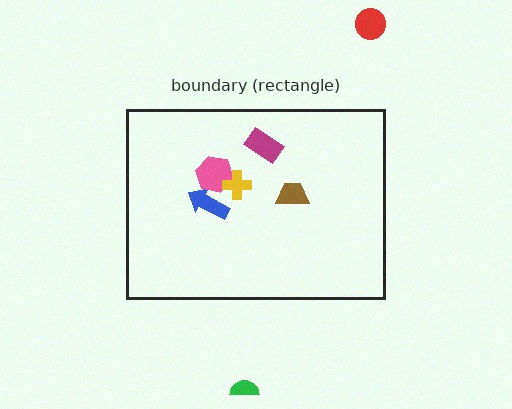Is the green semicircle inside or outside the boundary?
Outside.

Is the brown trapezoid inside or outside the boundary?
Inside.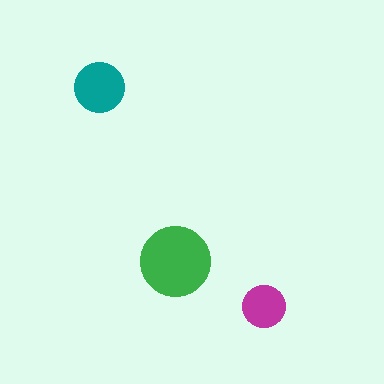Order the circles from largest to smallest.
the green one, the teal one, the magenta one.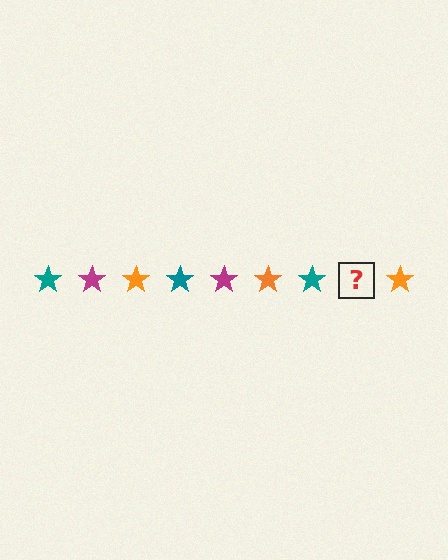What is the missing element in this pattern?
The missing element is a magenta star.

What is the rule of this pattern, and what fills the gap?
The rule is that the pattern cycles through teal, magenta, orange stars. The gap should be filled with a magenta star.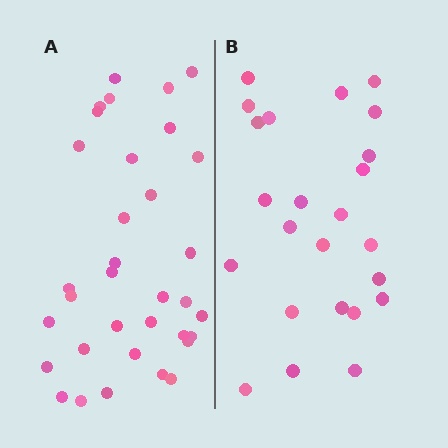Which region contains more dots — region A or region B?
Region A (the left region) has more dots.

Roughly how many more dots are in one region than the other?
Region A has roughly 10 or so more dots than region B.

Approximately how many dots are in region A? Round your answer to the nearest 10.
About 30 dots. (The exact count is 34, which rounds to 30.)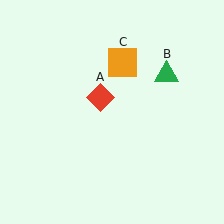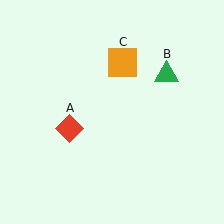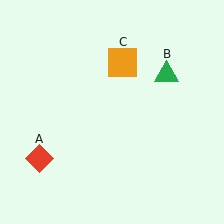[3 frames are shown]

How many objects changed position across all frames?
1 object changed position: red diamond (object A).